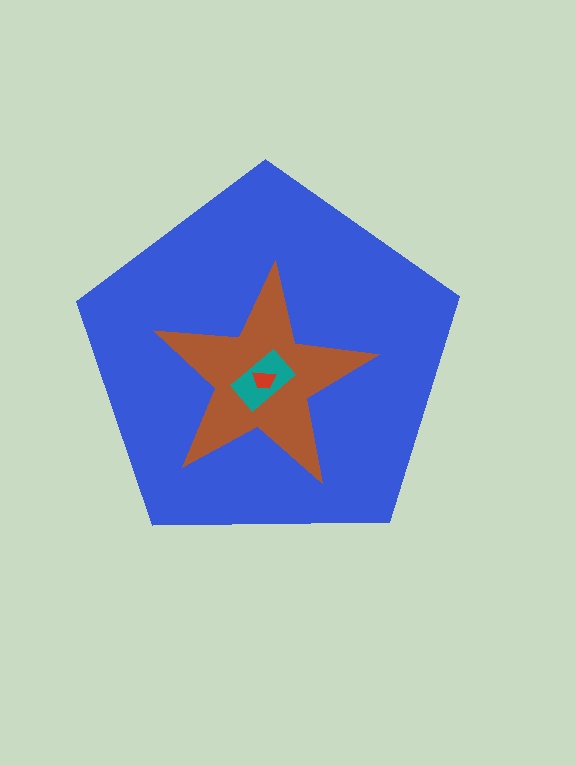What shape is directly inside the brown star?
The teal rectangle.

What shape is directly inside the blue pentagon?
The brown star.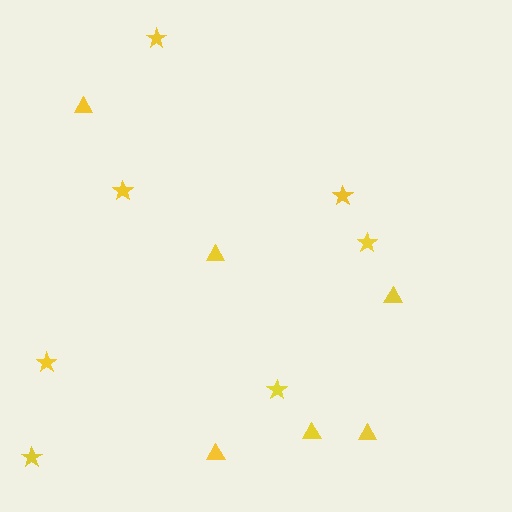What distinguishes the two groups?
There are 2 groups: one group of triangles (6) and one group of stars (7).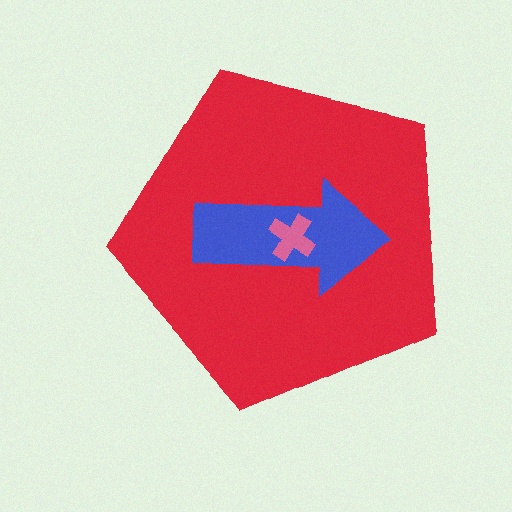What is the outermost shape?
The red pentagon.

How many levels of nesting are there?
3.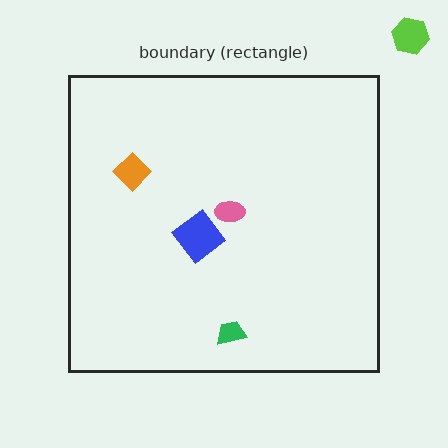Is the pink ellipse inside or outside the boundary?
Inside.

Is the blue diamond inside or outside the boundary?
Inside.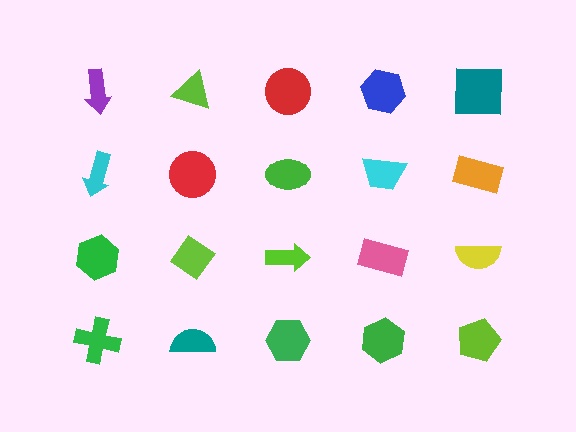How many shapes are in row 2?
5 shapes.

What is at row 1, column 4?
A blue hexagon.